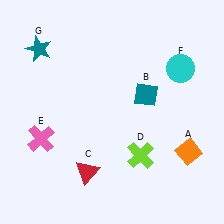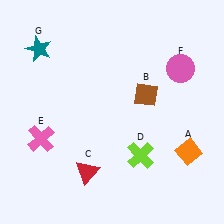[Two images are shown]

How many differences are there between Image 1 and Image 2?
There are 2 differences between the two images.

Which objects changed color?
B changed from teal to brown. F changed from cyan to pink.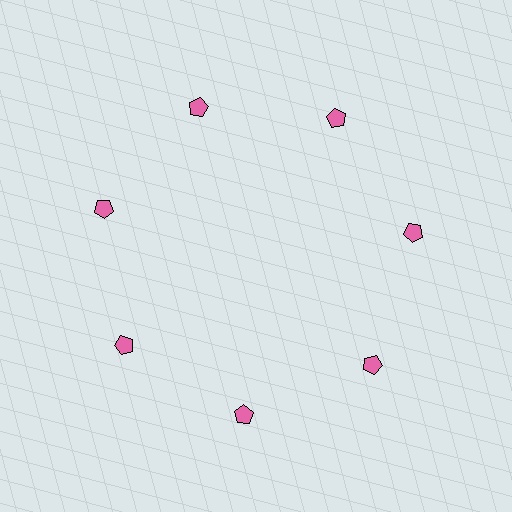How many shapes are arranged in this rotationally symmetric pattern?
There are 7 shapes, arranged in 7 groups of 1.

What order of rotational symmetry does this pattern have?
This pattern has 7-fold rotational symmetry.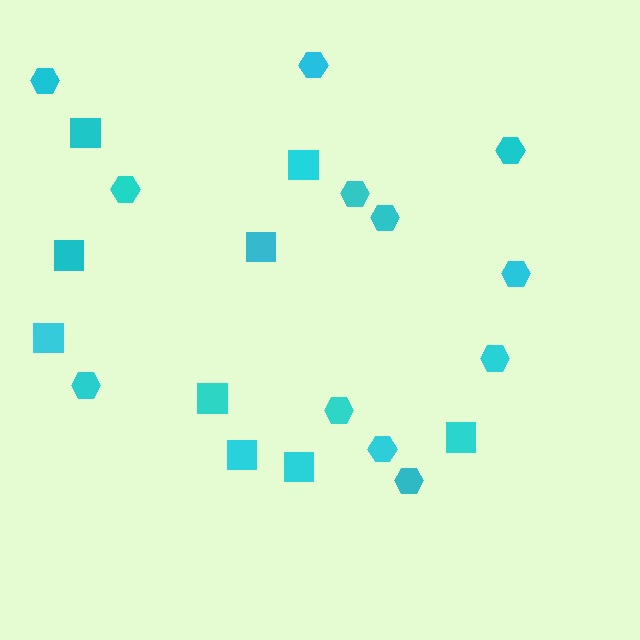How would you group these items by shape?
There are 2 groups: one group of hexagons (12) and one group of squares (9).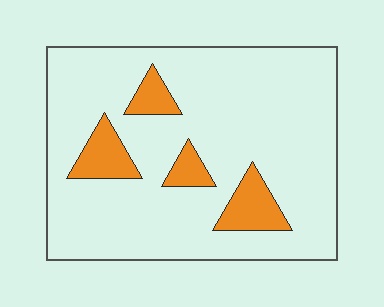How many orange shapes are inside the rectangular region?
4.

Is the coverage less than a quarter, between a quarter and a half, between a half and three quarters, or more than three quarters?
Less than a quarter.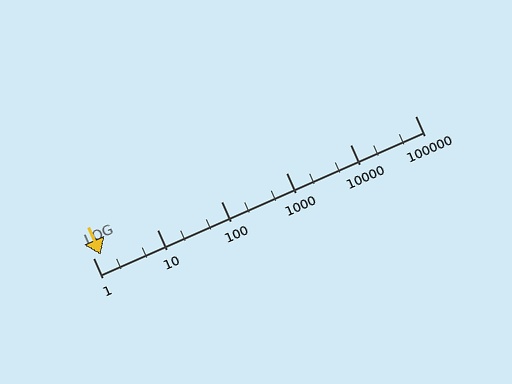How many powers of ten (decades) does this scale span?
The scale spans 5 decades, from 1 to 100000.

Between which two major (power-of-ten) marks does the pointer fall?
The pointer is between 1 and 10.